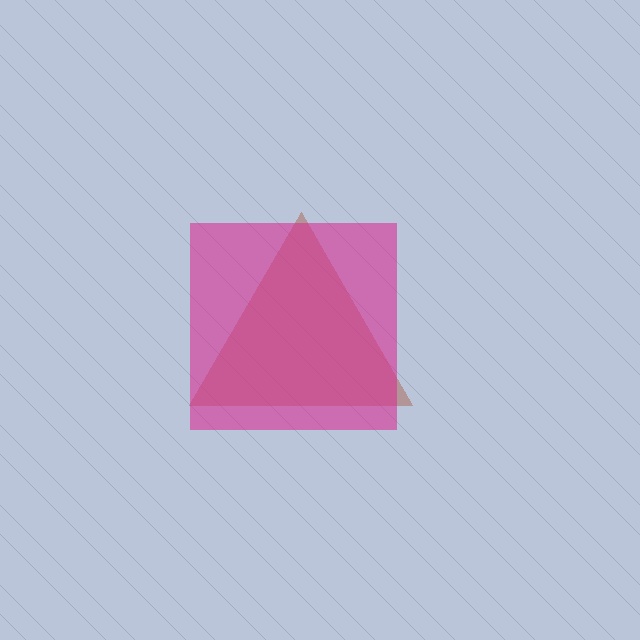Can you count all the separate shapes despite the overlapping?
Yes, there are 2 separate shapes.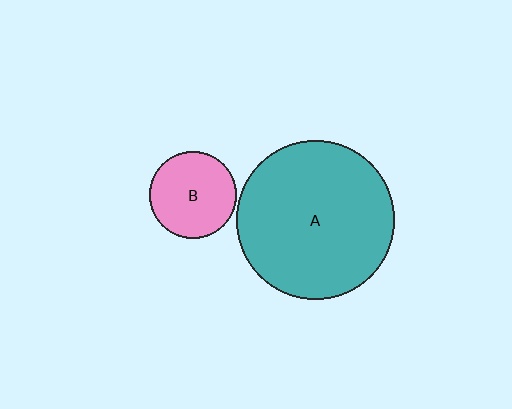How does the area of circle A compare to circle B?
Approximately 3.3 times.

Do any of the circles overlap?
No, none of the circles overlap.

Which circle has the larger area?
Circle A (teal).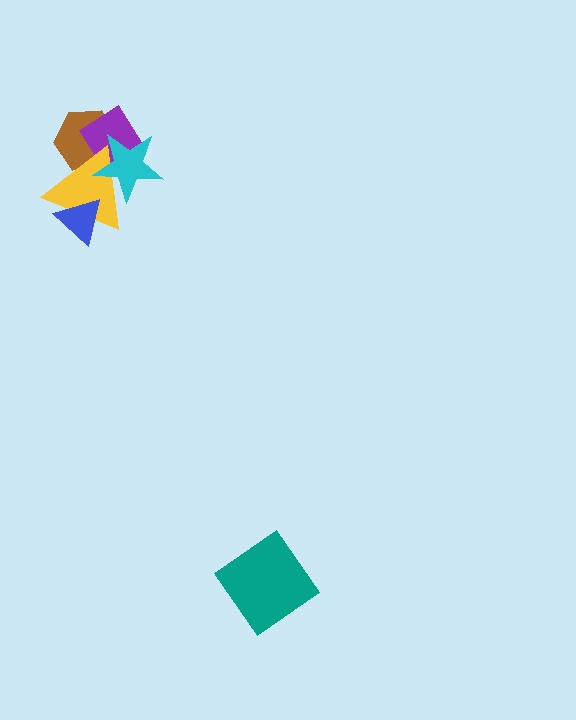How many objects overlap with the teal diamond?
0 objects overlap with the teal diamond.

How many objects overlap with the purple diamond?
3 objects overlap with the purple diamond.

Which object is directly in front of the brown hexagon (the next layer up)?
The purple diamond is directly in front of the brown hexagon.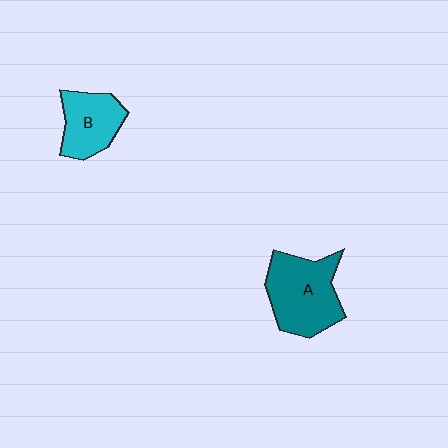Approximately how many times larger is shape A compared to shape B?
Approximately 1.5 times.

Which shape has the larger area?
Shape A (teal).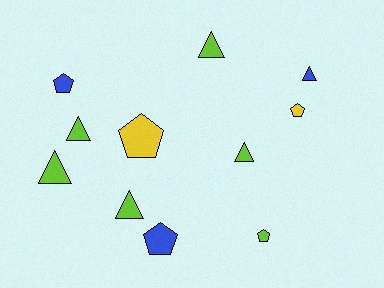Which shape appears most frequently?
Triangle, with 6 objects.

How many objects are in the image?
There are 11 objects.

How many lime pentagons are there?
There is 1 lime pentagon.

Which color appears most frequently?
Lime, with 6 objects.